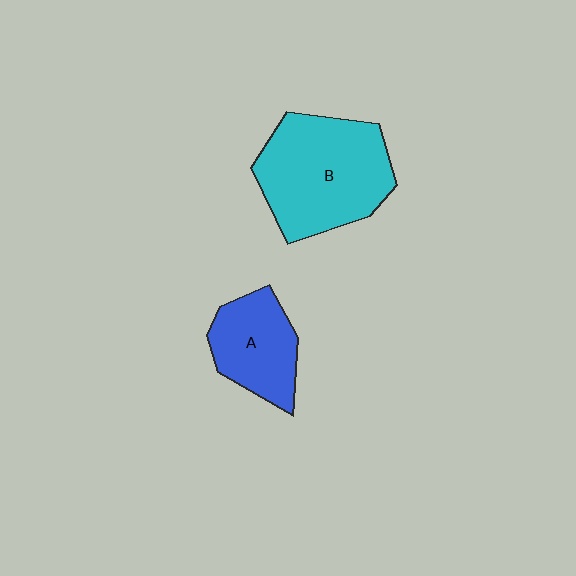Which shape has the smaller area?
Shape A (blue).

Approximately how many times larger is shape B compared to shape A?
Approximately 1.7 times.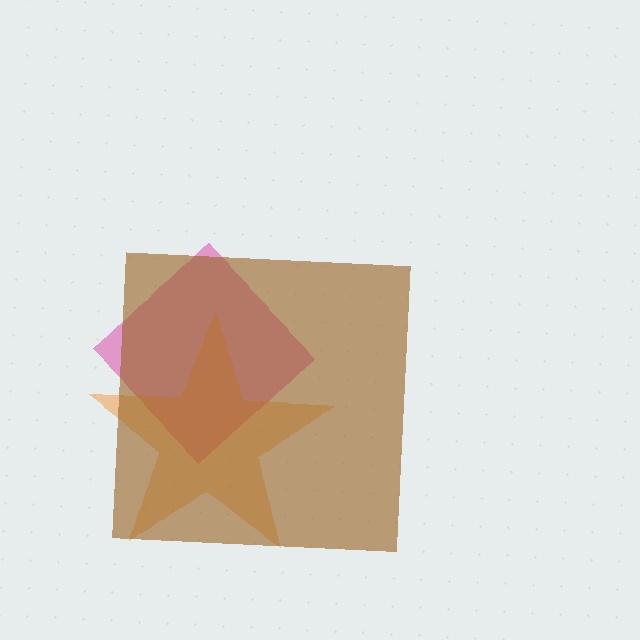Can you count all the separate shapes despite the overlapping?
Yes, there are 3 separate shapes.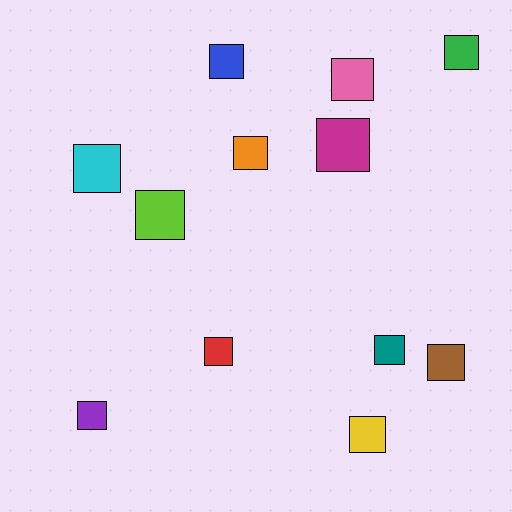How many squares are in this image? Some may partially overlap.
There are 12 squares.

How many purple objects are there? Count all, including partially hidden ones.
There is 1 purple object.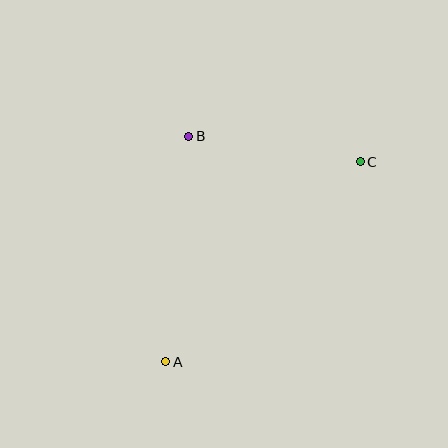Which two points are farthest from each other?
Points A and C are farthest from each other.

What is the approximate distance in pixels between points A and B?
The distance between A and B is approximately 226 pixels.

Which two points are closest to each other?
Points B and C are closest to each other.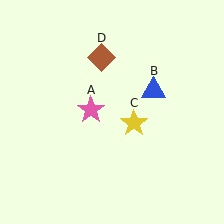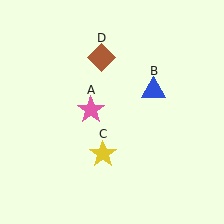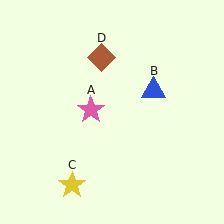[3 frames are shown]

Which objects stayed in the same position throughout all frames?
Pink star (object A) and blue triangle (object B) and brown diamond (object D) remained stationary.